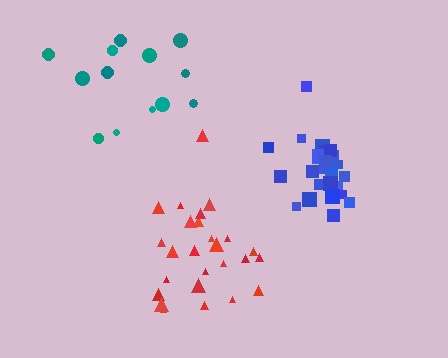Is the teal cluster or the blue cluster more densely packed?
Blue.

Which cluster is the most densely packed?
Blue.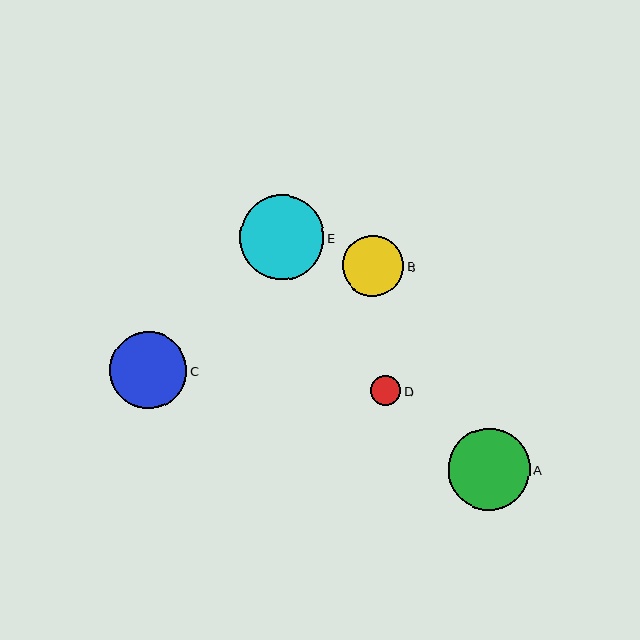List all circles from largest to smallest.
From largest to smallest: E, A, C, B, D.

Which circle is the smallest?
Circle D is the smallest with a size of approximately 30 pixels.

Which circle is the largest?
Circle E is the largest with a size of approximately 85 pixels.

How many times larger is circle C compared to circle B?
Circle C is approximately 1.3 times the size of circle B.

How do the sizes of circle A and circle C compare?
Circle A and circle C are approximately the same size.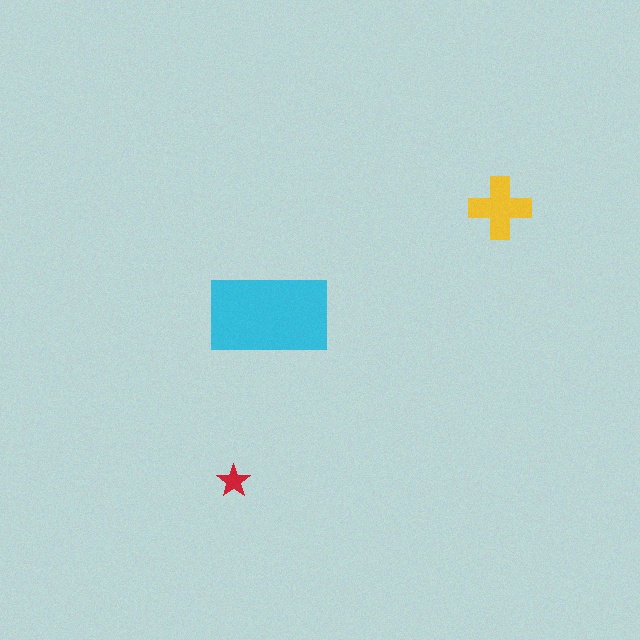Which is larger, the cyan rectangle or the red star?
The cyan rectangle.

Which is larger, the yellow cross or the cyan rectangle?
The cyan rectangle.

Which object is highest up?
The yellow cross is topmost.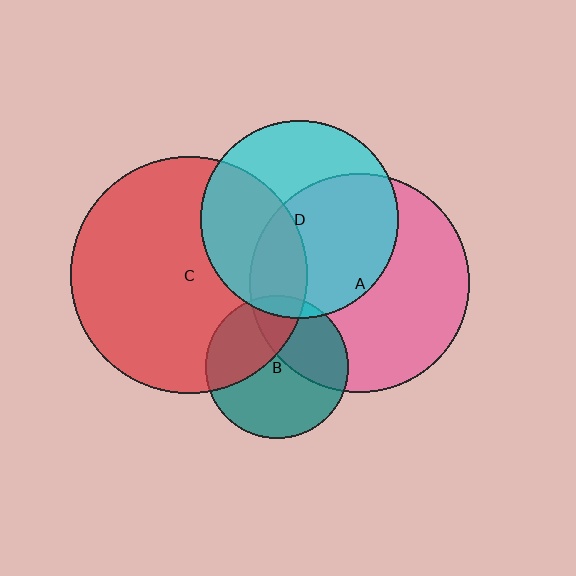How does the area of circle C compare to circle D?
Approximately 1.4 times.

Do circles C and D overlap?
Yes.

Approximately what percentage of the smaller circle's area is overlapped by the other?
Approximately 40%.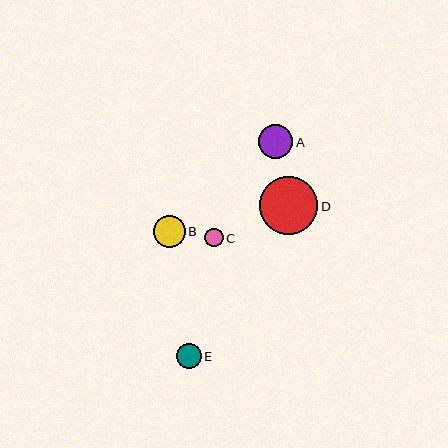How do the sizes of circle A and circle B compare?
Circle A and circle B are approximately the same size.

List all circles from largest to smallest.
From largest to smallest: D, A, B, E, C.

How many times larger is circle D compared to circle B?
Circle D is approximately 1.8 times the size of circle B.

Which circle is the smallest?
Circle C is the smallest with a size of approximately 18 pixels.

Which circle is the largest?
Circle D is the largest with a size of approximately 59 pixels.